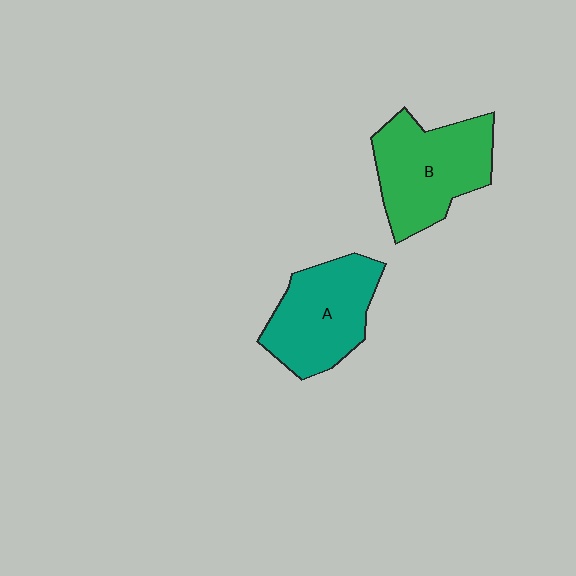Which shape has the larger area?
Shape B (green).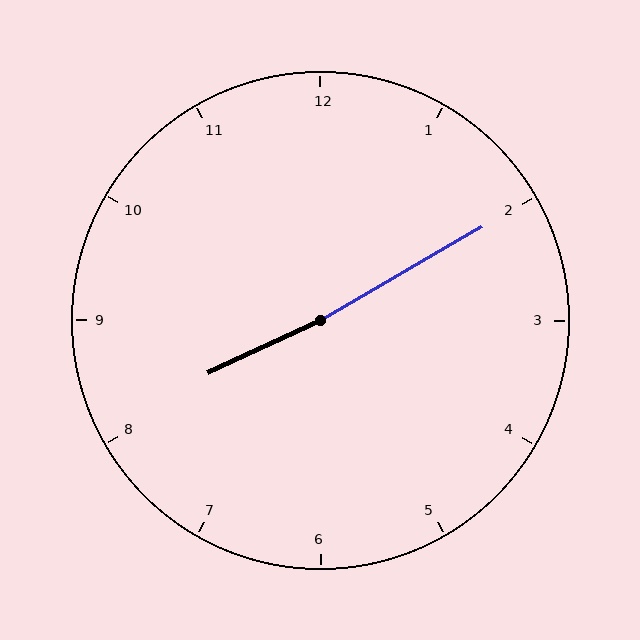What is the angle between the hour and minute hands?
Approximately 175 degrees.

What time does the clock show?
8:10.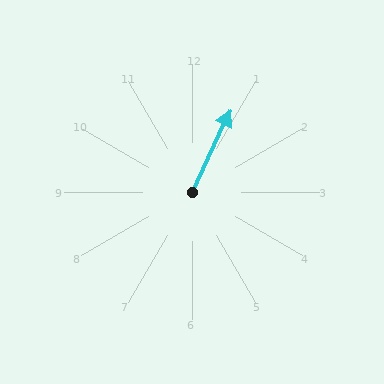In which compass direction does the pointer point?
Northeast.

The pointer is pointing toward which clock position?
Roughly 1 o'clock.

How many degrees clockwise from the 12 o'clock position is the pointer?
Approximately 25 degrees.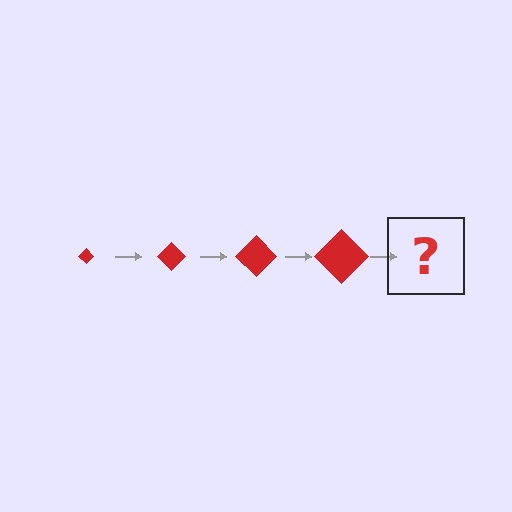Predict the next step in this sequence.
The next step is a red diamond, larger than the previous one.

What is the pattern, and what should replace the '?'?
The pattern is that the diamond gets progressively larger each step. The '?' should be a red diamond, larger than the previous one.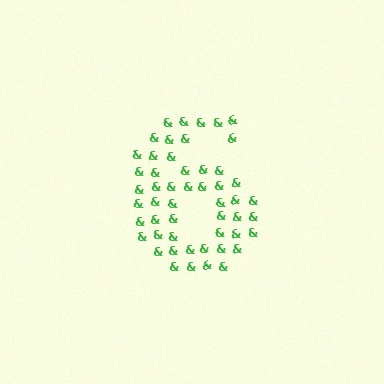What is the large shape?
The large shape is the digit 6.